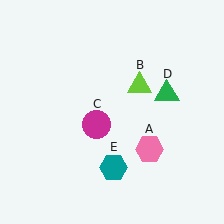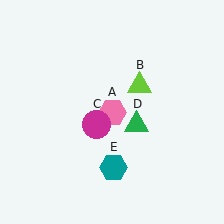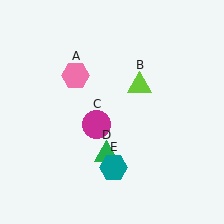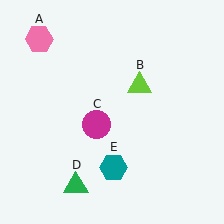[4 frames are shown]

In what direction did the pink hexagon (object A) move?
The pink hexagon (object A) moved up and to the left.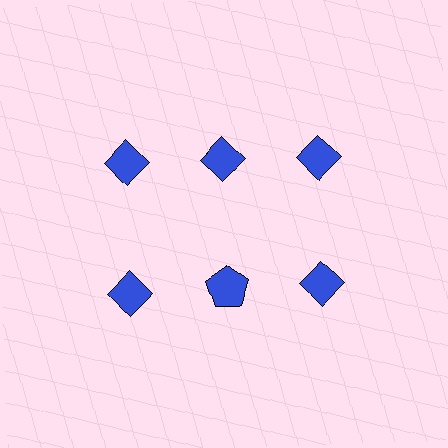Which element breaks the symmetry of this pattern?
The blue pentagon in the second row, second from left column breaks the symmetry. All other shapes are blue diamonds.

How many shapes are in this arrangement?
There are 6 shapes arranged in a grid pattern.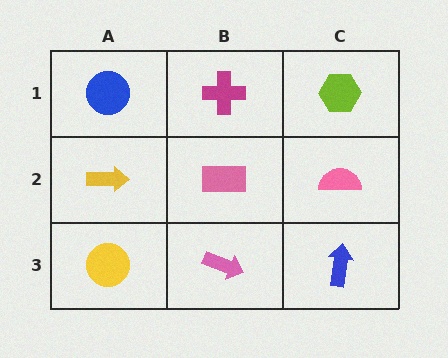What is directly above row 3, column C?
A pink semicircle.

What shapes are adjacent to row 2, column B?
A magenta cross (row 1, column B), a pink arrow (row 3, column B), a yellow arrow (row 2, column A), a pink semicircle (row 2, column C).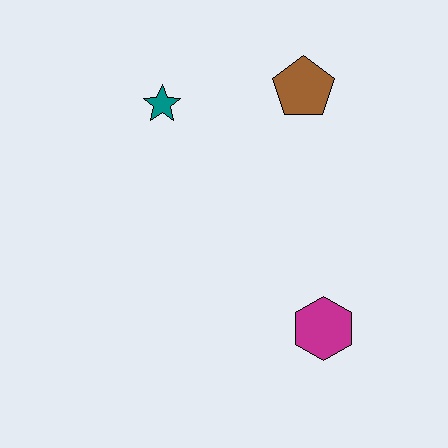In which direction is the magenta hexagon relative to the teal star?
The magenta hexagon is below the teal star.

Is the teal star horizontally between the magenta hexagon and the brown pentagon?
No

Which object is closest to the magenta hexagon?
The brown pentagon is closest to the magenta hexagon.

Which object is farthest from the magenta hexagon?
The teal star is farthest from the magenta hexagon.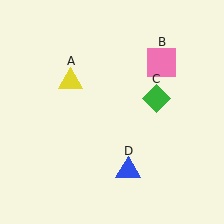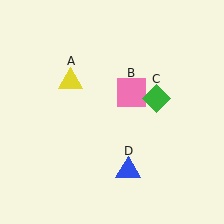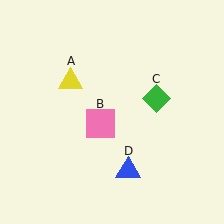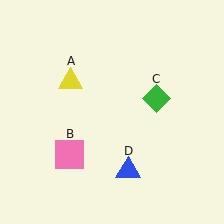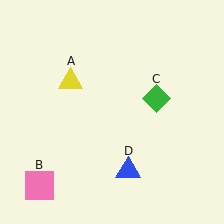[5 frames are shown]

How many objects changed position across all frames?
1 object changed position: pink square (object B).